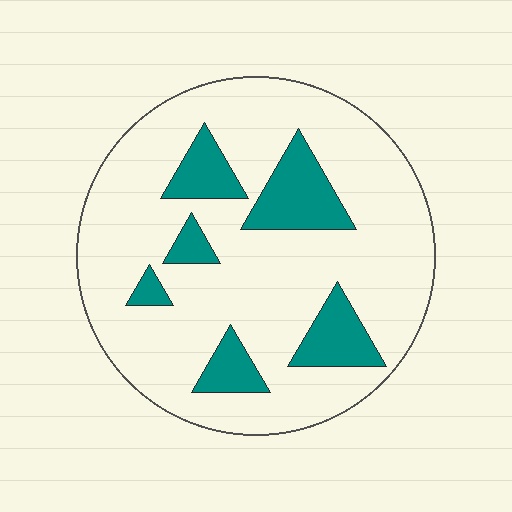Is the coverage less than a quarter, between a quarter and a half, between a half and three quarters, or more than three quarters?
Less than a quarter.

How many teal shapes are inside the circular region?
6.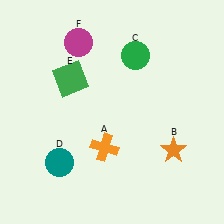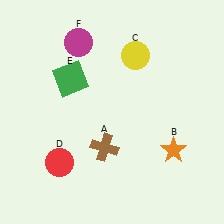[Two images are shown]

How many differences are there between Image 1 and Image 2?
There are 3 differences between the two images.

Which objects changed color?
A changed from orange to brown. C changed from green to yellow. D changed from teal to red.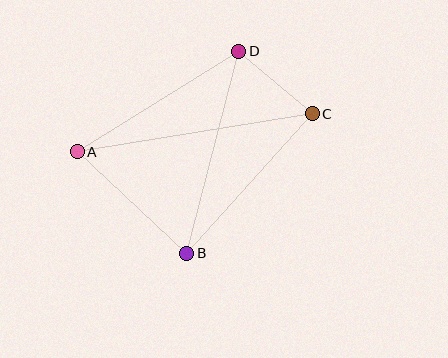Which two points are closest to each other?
Points C and D are closest to each other.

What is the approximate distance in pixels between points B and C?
The distance between B and C is approximately 188 pixels.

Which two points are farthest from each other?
Points A and C are farthest from each other.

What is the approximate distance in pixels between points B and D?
The distance between B and D is approximately 208 pixels.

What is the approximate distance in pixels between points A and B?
The distance between A and B is approximately 149 pixels.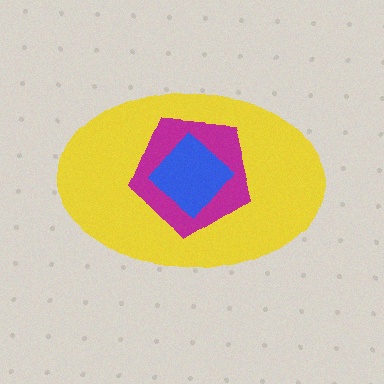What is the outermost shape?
The yellow ellipse.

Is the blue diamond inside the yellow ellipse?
Yes.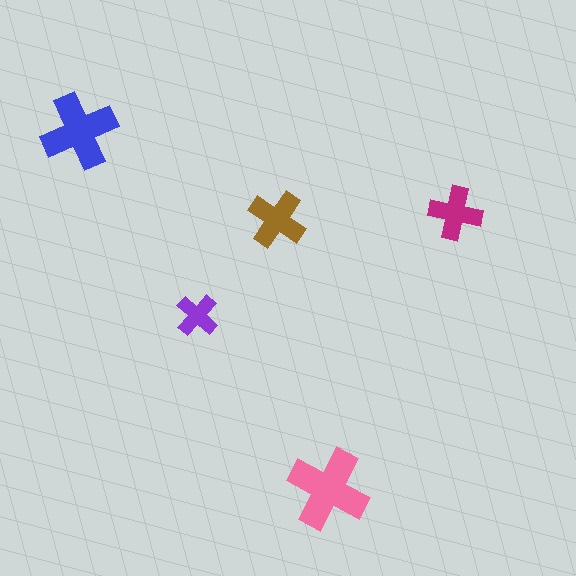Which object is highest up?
The blue cross is topmost.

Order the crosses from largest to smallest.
the pink one, the blue one, the brown one, the magenta one, the purple one.